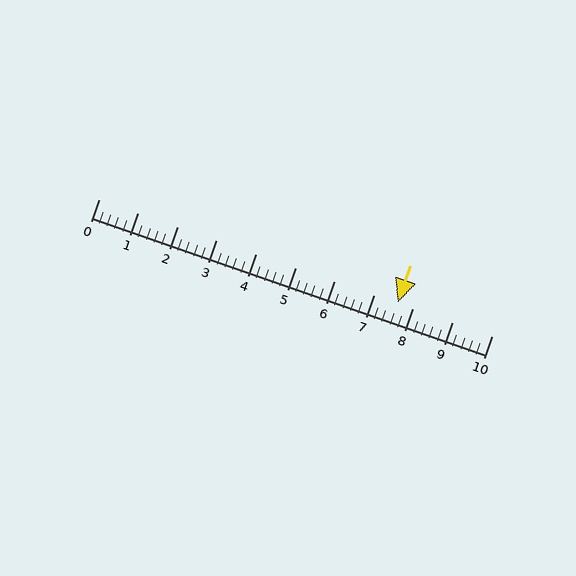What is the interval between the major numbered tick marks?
The major tick marks are spaced 1 units apart.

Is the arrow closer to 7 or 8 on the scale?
The arrow is closer to 8.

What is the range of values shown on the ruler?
The ruler shows values from 0 to 10.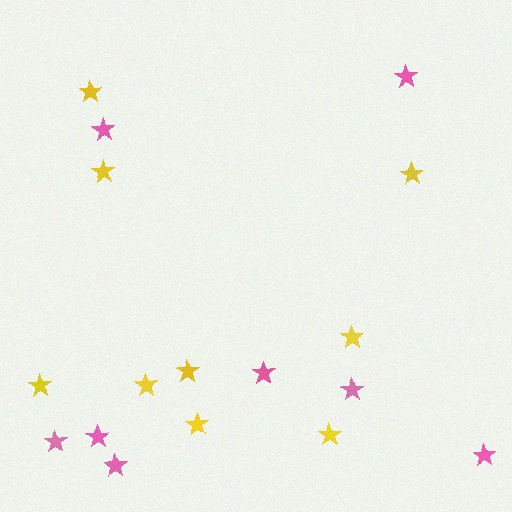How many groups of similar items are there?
There are 2 groups: one group of yellow stars (9) and one group of pink stars (8).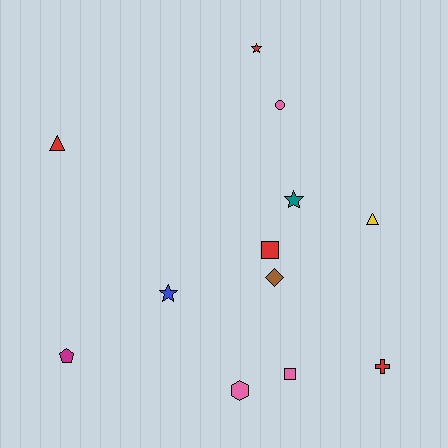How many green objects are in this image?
There are no green objects.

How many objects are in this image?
There are 12 objects.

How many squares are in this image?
There are 2 squares.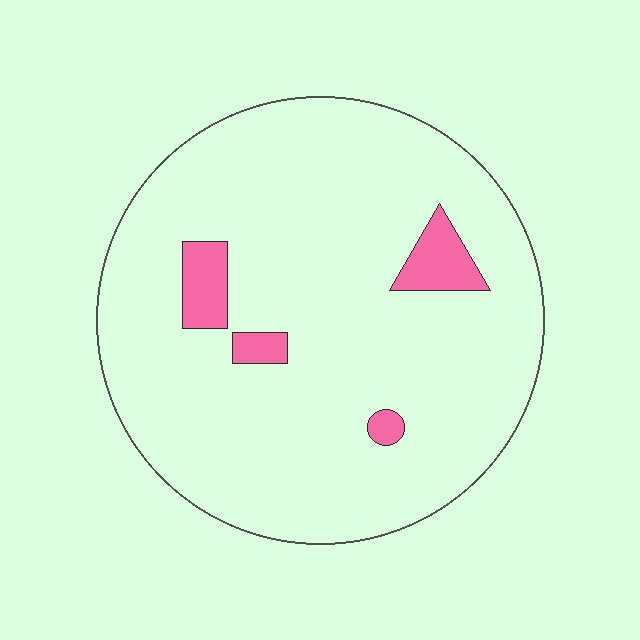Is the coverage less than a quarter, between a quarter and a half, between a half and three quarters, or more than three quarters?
Less than a quarter.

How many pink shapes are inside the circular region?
4.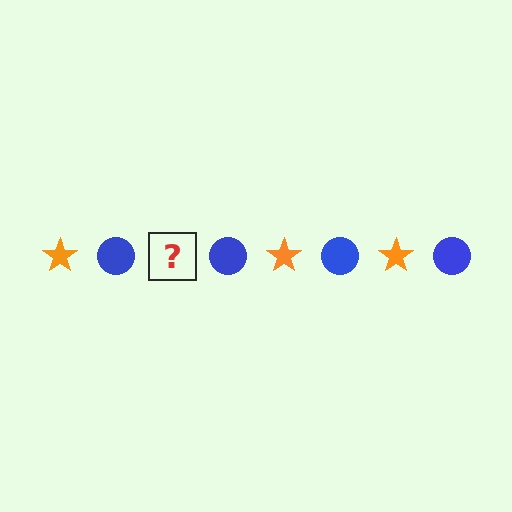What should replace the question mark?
The question mark should be replaced with an orange star.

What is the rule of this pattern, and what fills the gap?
The rule is that the pattern alternates between orange star and blue circle. The gap should be filled with an orange star.